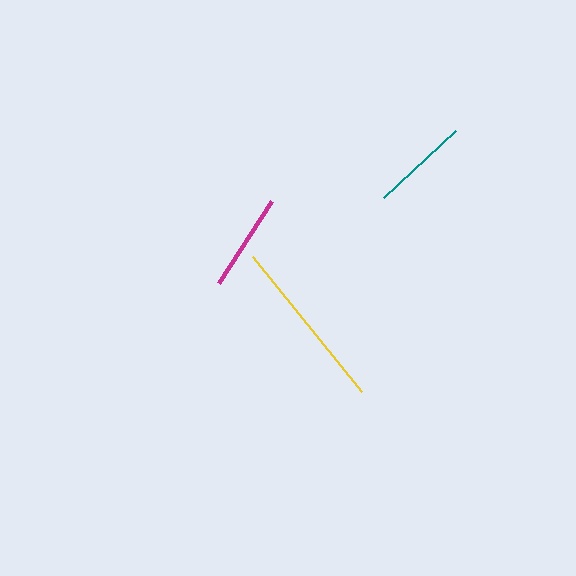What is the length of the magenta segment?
The magenta segment is approximately 98 pixels long.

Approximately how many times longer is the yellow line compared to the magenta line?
The yellow line is approximately 1.8 times the length of the magenta line.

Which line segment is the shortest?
The magenta line is the shortest at approximately 98 pixels.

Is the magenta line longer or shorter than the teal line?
The teal line is longer than the magenta line.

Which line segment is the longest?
The yellow line is the longest at approximately 173 pixels.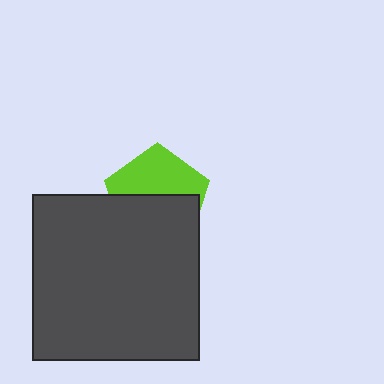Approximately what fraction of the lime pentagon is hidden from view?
Roughly 54% of the lime pentagon is hidden behind the dark gray square.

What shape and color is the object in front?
The object in front is a dark gray square.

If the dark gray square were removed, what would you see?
You would see the complete lime pentagon.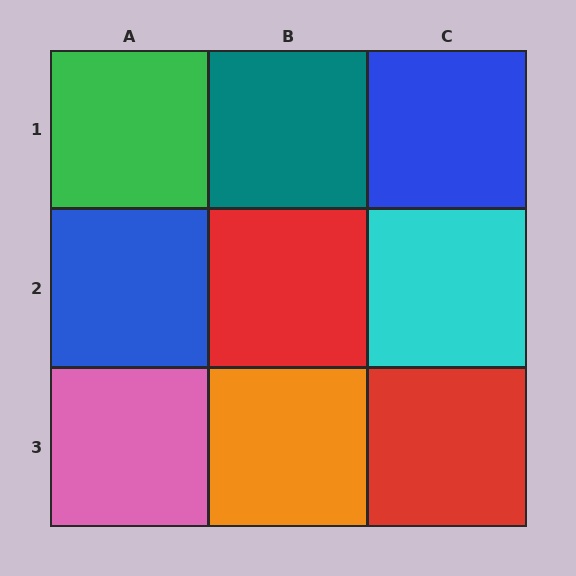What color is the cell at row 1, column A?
Green.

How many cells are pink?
1 cell is pink.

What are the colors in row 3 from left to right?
Pink, orange, red.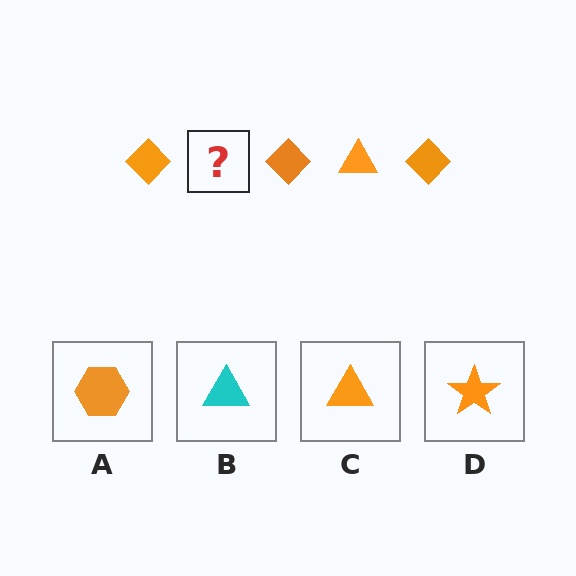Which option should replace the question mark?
Option C.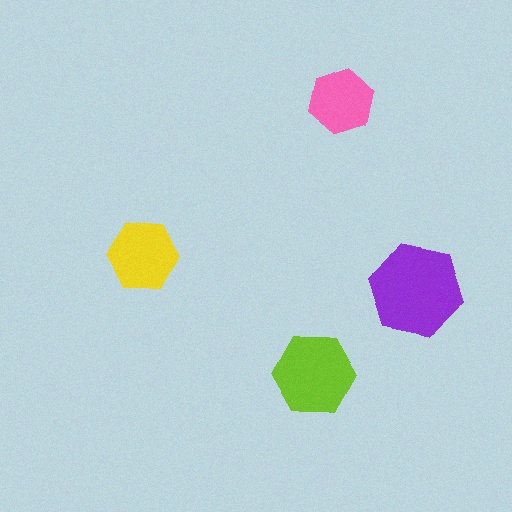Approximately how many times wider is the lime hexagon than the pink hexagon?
About 1.5 times wider.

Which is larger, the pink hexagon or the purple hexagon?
The purple one.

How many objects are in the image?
There are 4 objects in the image.